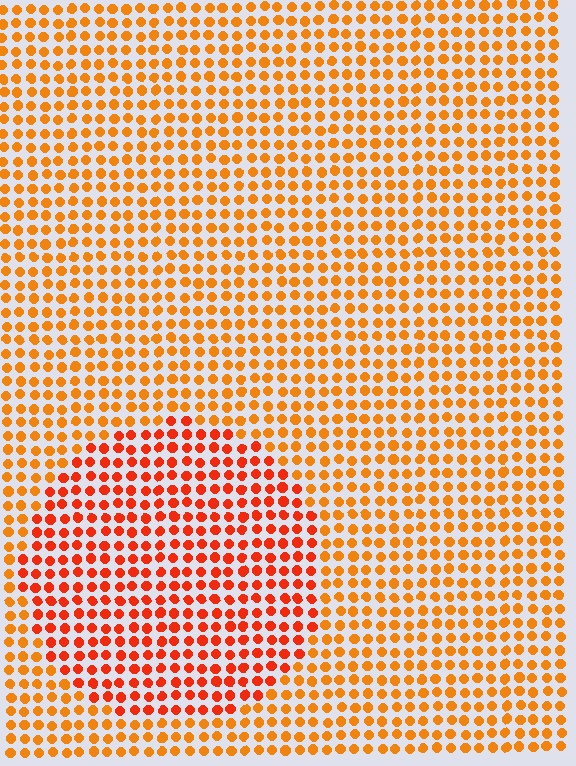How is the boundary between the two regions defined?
The boundary is defined purely by a slight shift in hue (about 24 degrees). Spacing, size, and orientation are identical on both sides.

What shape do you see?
I see a circle.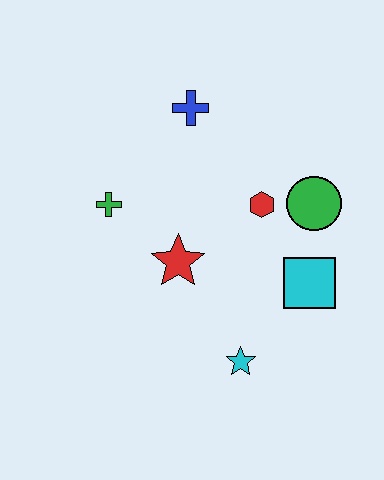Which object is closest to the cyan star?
The cyan square is closest to the cyan star.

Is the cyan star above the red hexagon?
No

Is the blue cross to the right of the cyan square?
No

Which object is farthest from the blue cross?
The cyan star is farthest from the blue cross.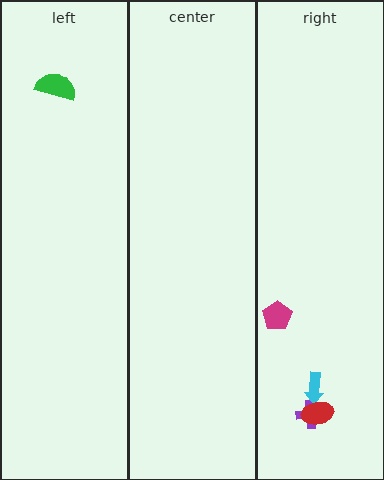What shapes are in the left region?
The green semicircle.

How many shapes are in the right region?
4.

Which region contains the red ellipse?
The right region.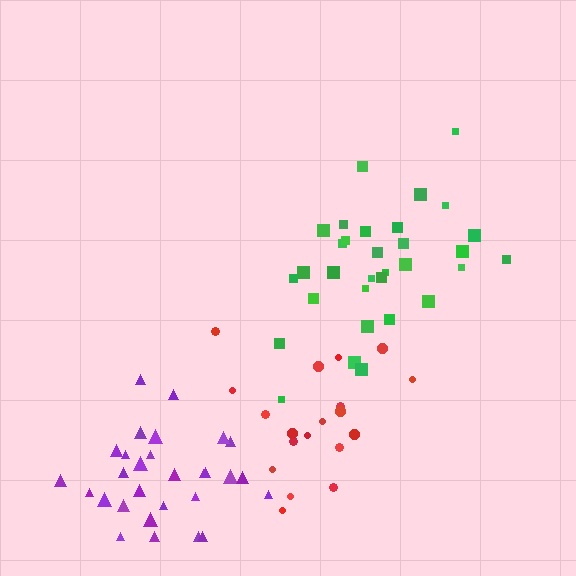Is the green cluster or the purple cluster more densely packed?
Purple.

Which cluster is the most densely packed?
Purple.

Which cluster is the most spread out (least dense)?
Red.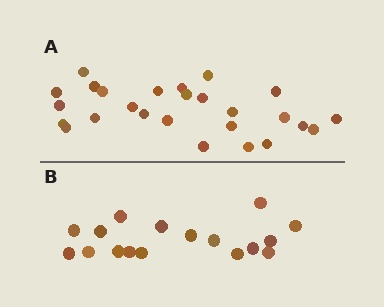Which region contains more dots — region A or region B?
Region A (the top region) has more dots.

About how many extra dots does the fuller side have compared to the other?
Region A has roughly 8 or so more dots than region B.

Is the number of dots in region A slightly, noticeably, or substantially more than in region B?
Region A has substantially more. The ratio is roughly 1.5 to 1.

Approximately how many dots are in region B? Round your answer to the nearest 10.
About 20 dots. (The exact count is 17, which rounds to 20.)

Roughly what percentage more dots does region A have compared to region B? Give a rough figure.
About 55% more.